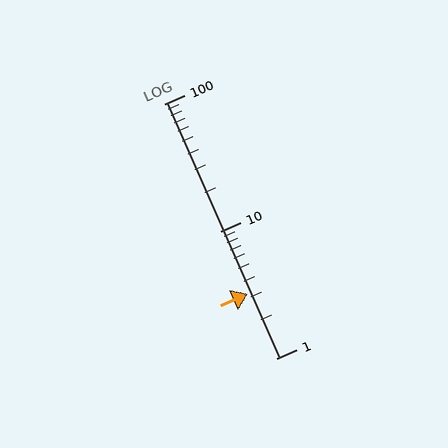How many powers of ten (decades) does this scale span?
The scale spans 2 decades, from 1 to 100.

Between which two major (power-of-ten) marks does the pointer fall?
The pointer is between 1 and 10.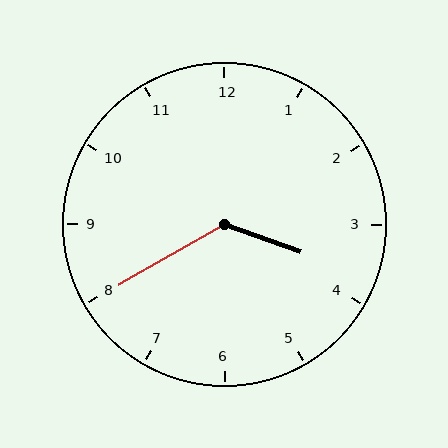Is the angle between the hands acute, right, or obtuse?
It is obtuse.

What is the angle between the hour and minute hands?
Approximately 130 degrees.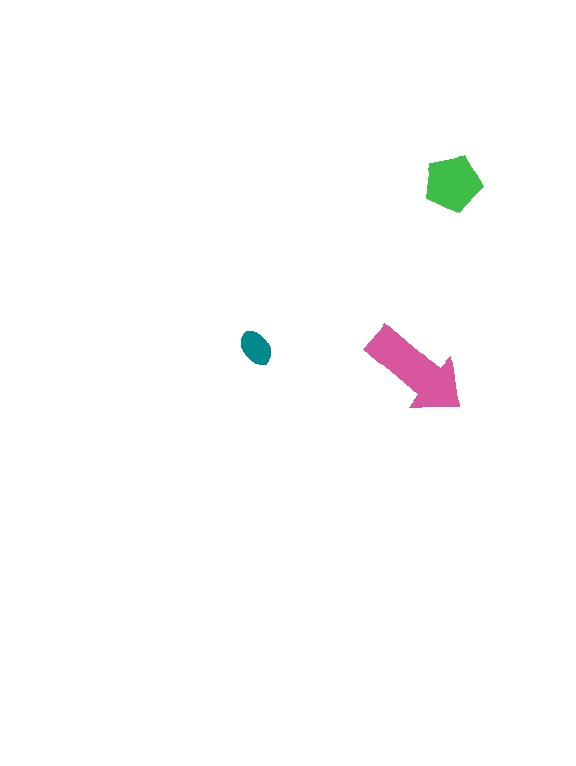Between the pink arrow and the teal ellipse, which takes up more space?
The pink arrow.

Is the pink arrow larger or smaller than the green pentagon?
Larger.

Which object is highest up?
The green pentagon is topmost.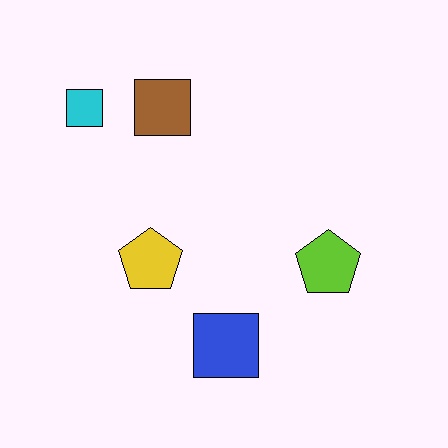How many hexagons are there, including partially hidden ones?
There are no hexagons.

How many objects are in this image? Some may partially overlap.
There are 5 objects.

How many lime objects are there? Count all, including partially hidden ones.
There is 1 lime object.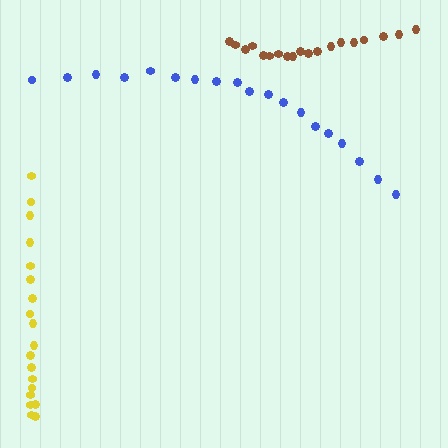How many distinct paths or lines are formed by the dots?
There are 3 distinct paths.